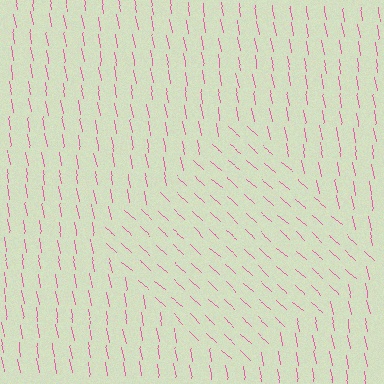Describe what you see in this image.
The image is filled with small pink line segments. A diamond region in the image has lines oriented differently from the surrounding lines, creating a visible texture boundary.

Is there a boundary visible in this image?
Yes, there is a texture boundary formed by a change in line orientation.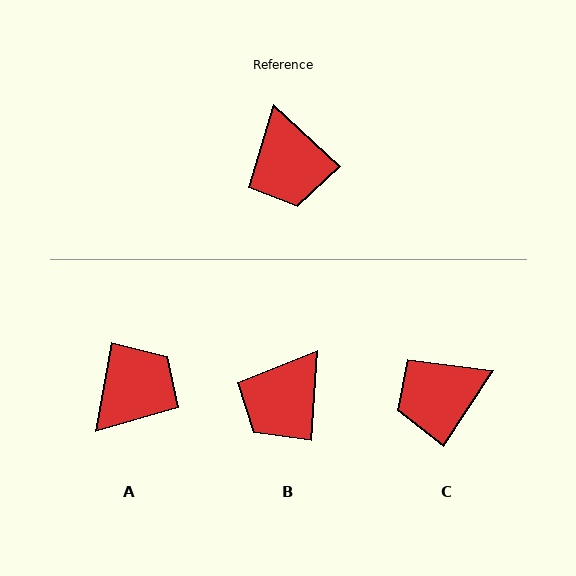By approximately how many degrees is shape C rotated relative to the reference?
Approximately 81 degrees clockwise.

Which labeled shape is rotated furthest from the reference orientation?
A, about 122 degrees away.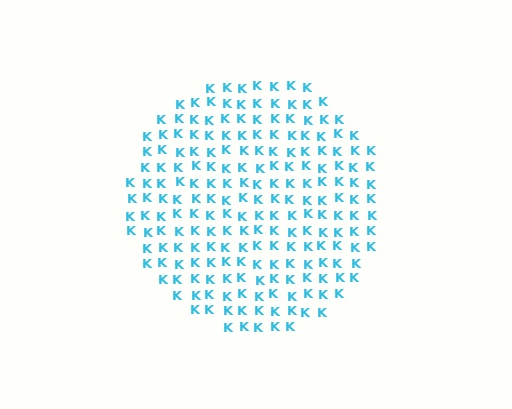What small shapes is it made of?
It is made of small letter K's.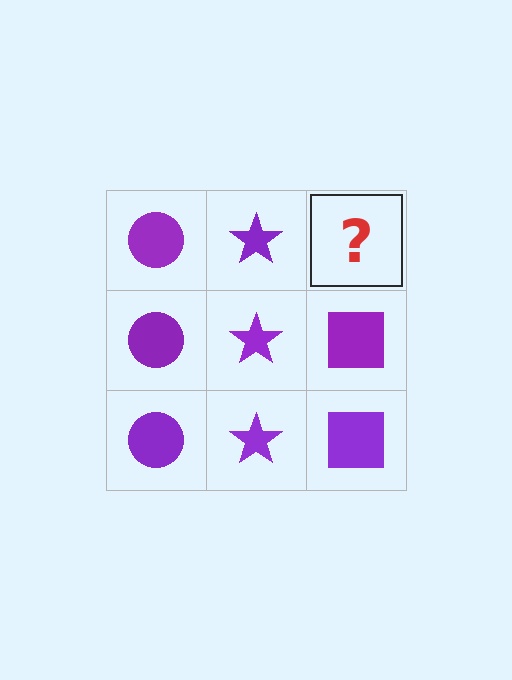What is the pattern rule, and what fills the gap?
The rule is that each column has a consistent shape. The gap should be filled with a purple square.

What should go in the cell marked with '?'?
The missing cell should contain a purple square.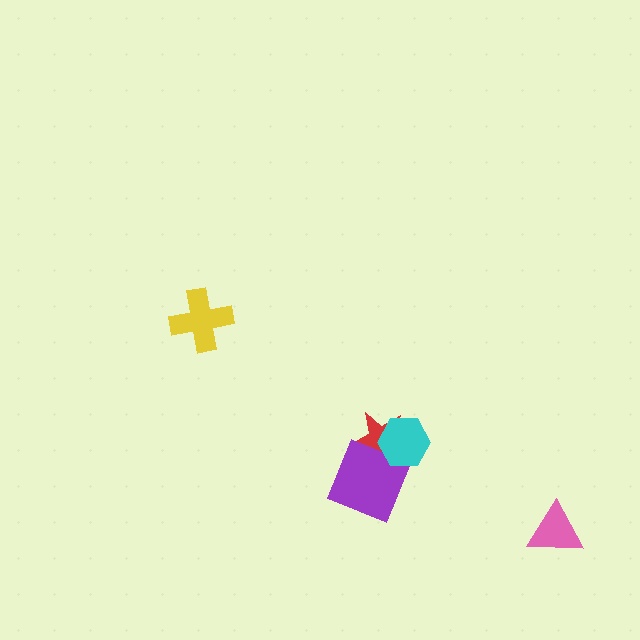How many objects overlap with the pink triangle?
0 objects overlap with the pink triangle.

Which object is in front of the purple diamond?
The cyan hexagon is in front of the purple diamond.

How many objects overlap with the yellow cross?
0 objects overlap with the yellow cross.